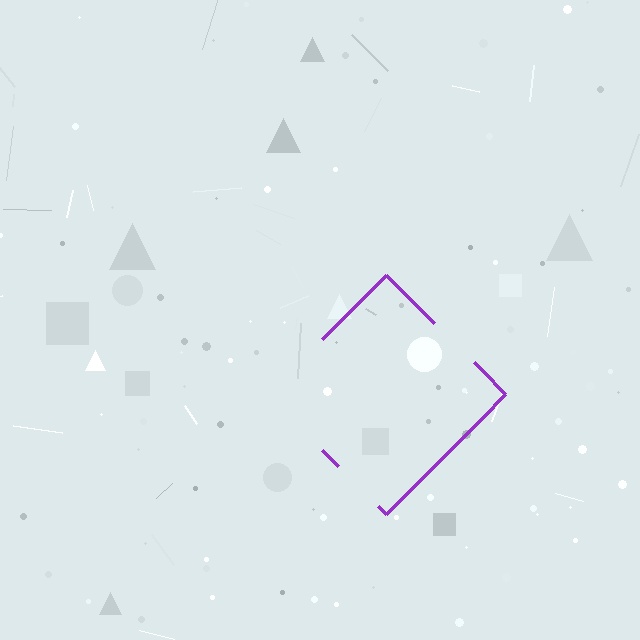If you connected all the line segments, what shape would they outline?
They would outline a diamond.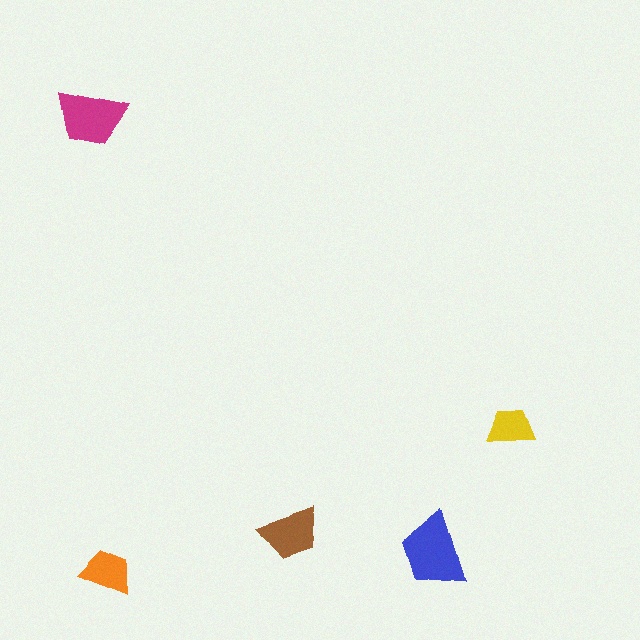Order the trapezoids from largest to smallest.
the blue one, the magenta one, the brown one, the orange one, the yellow one.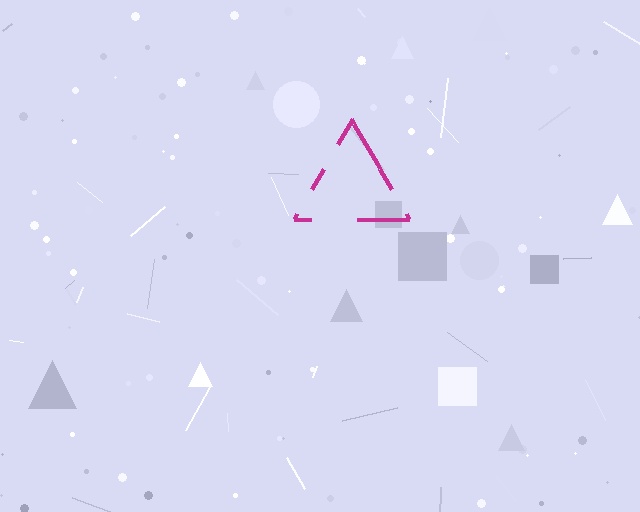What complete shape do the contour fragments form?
The contour fragments form a triangle.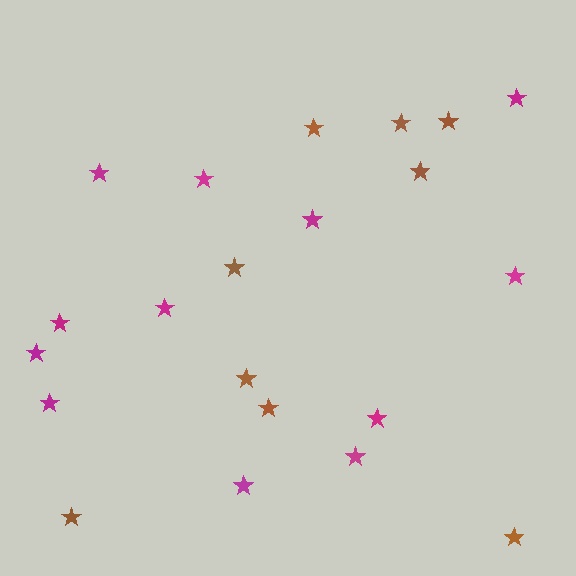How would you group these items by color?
There are 2 groups: one group of brown stars (9) and one group of magenta stars (12).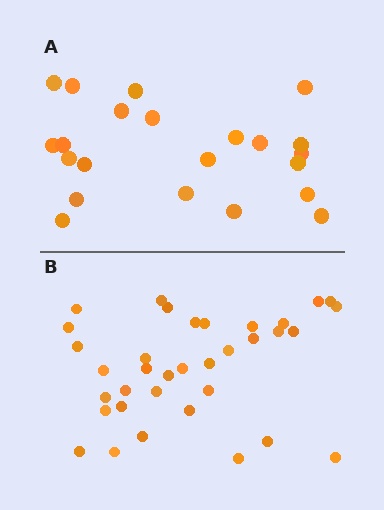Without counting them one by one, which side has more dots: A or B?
Region B (the bottom region) has more dots.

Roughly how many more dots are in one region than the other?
Region B has approximately 15 more dots than region A.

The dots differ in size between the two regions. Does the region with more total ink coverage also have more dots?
No. Region A has more total ink coverage because its dots are larger, but region B actually contains more individual dots. Total area can be misleading — the number of items is what matters here.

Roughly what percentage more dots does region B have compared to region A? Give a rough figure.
About 60% more.